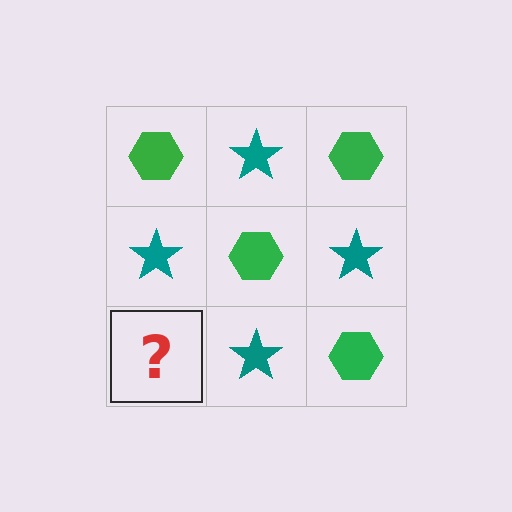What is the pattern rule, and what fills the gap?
The rule is that it alternates green hexagon and teal star in a checkerboard pattern. The gap should be filled with a green hexagon.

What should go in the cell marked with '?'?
The missing cell should contain a green hexagon.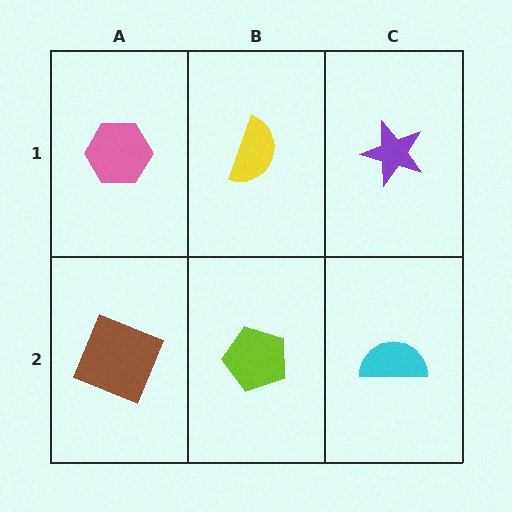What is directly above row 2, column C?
A purple star.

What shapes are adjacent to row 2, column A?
A pink hexagon (row 1, column A), a lime pentagon (row 2, column B).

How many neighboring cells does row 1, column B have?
3.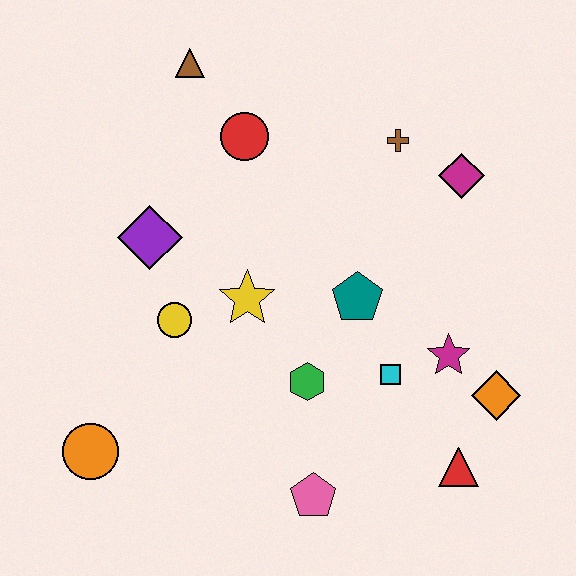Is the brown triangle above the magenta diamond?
Yes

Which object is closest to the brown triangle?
The red circle is closest to the brown triangle.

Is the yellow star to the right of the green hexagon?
No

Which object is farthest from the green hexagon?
The brown triangle is farthest from the green hexagon.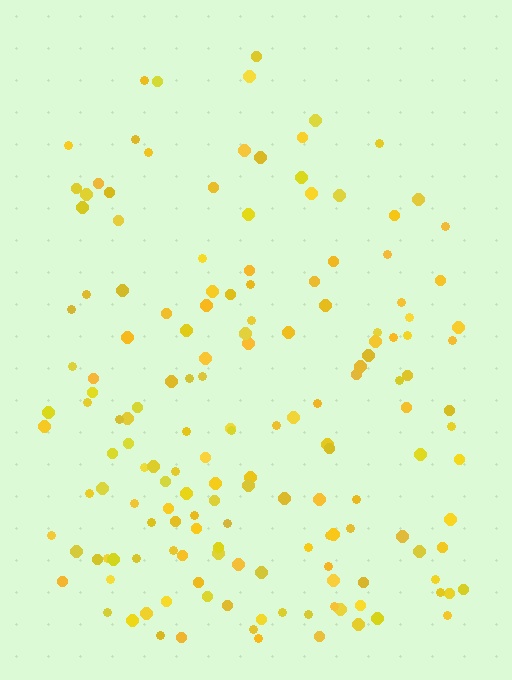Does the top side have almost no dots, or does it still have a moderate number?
Still a moderate number, just noticeably fewer than the bottom.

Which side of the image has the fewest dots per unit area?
The top.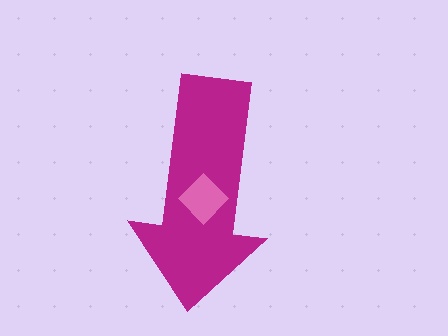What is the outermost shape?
The magenta arrow.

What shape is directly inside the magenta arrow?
The pink diamond.